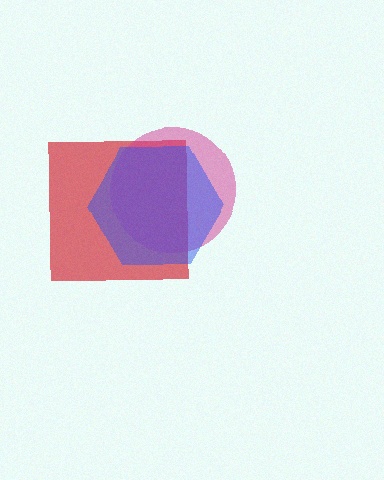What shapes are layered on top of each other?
The layered shapes are: a red square, a magenta circle, a blue hexagon.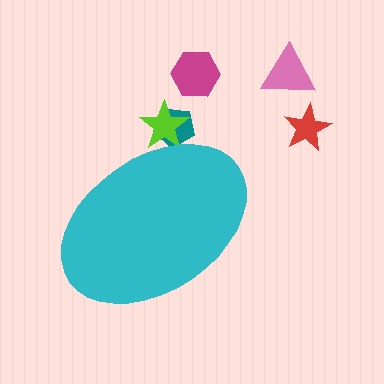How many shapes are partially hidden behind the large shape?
2 shapes are partially hidden.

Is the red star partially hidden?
No, the red star is fully visible.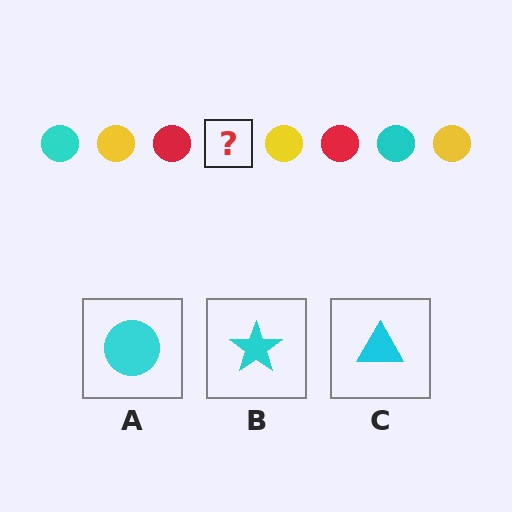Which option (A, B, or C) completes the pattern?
A.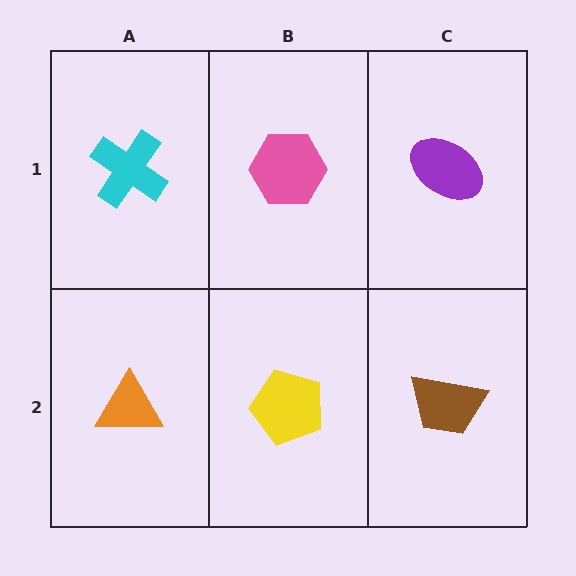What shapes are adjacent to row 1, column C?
A brown trapezoid (row 2, column C), a pink hexagon (row 1, column B).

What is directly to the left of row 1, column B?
A cyan cross.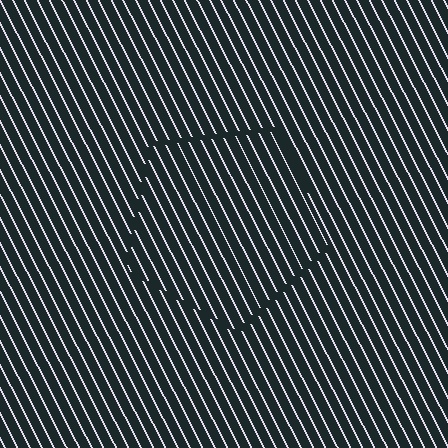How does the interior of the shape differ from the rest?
The interior of the shape contains the same grating, shifted by half a period — the contour is defined by the phase discontinuity where line-ends from the inner and outer gratings abut.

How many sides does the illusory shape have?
5 sides — the line-ends trace a pentagon.